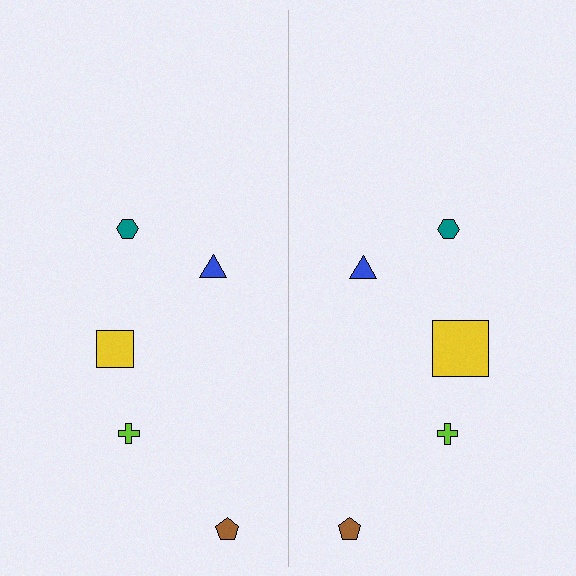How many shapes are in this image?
There are 10 shapes in this image.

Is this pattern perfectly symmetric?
No, the pattern is not perfectly symmetric. The yellow square on the right side has a different size than its mirror counterpart.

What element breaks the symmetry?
The yellow square on the right side has a different size than its mirror counterpart.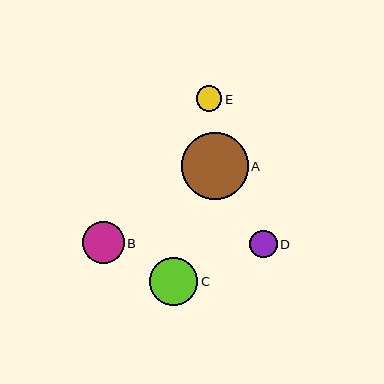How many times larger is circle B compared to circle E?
Circle B is approximately 1.7 times the size of circle E.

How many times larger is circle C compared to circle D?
Circle C is approximately 1.8 times the size of circle D.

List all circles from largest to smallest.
From largest to smallest: A, C, B, D, E.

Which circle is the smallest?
Circle E is the smallest with a size of approximately 25 pixels.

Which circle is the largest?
Circle A is the largest with a size of approximately 67 pixels.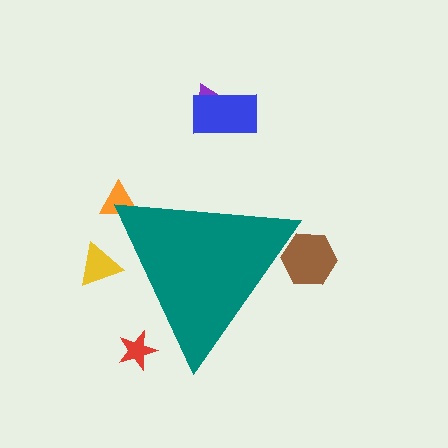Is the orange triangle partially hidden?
Yes, the orange triangle is partially hidden behind the teal triangle.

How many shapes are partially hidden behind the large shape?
4 shapes are partially hidden.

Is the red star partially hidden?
Yes, the red star is partially hidden behind the teal triangle.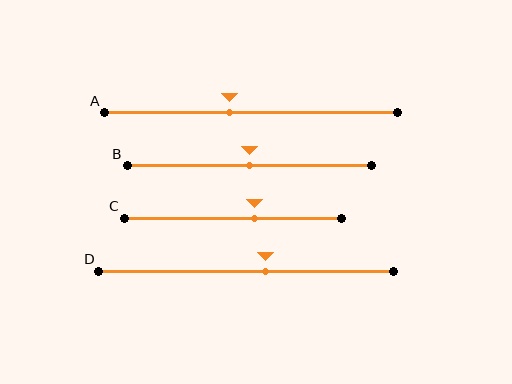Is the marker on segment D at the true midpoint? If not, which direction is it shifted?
No, the marker on segment D is shifted to the right by about 7% of the segment length.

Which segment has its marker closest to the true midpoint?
Segment B has its marker closest to the true midpoint.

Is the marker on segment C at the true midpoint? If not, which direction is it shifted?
No, the marker on segment C is shifted to the right by about 10% of the segment length.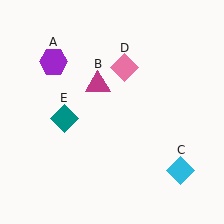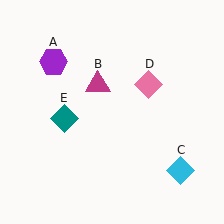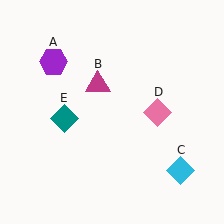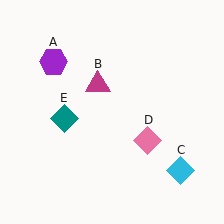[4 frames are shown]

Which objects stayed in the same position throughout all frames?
Purple hexagon (object A) and magenta triangle (object B) and cyan diamond (object C) and teal diamond (object E) remained stationary.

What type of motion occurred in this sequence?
The pink diamond (object D) rotated clockwise around the center of the scene.